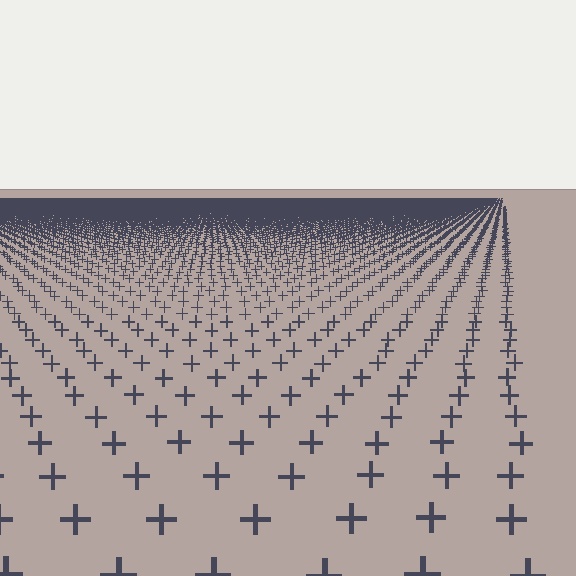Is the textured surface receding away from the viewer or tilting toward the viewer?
The surface is receding away from the viewer. Texture elements get smaller and denser toward the top.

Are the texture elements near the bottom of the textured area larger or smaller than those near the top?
Larger. Near the bottom, elements are closer to the viewer and appear at a bigger on-screen size.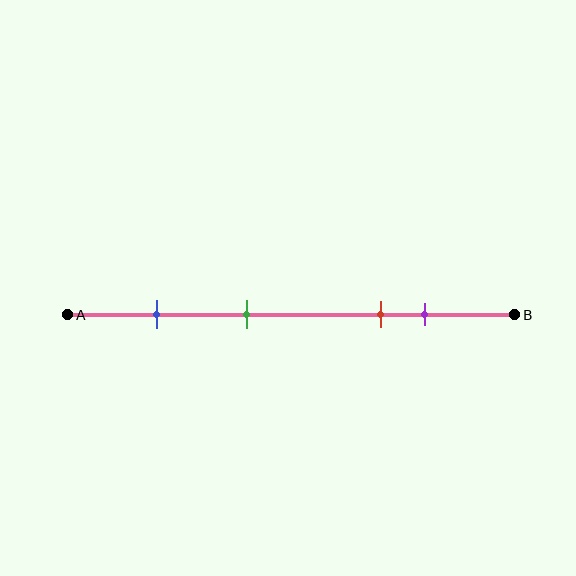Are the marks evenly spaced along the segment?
No, the marks are not evenly spaced.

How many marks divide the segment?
There are 4 marks dividing the segment.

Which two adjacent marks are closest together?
The red and purple marks are the closest adjacent pair.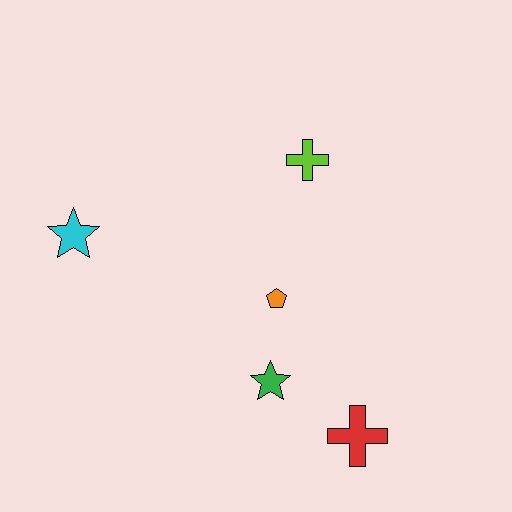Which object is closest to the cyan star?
The orange pentagon is closest to the cyan star.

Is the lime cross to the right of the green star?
Yes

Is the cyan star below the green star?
No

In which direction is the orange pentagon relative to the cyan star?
The orange pentagon is to the right of the cyan star.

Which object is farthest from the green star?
The cyan star is farthest from the green star.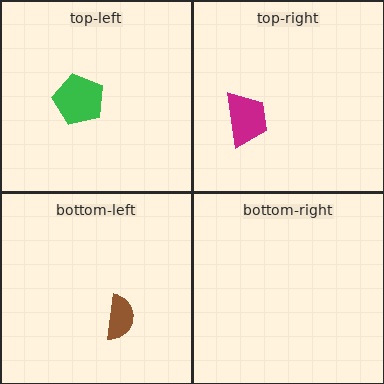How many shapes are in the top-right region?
1.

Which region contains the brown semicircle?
The bottom-left region.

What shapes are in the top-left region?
The green pentagon.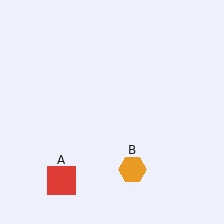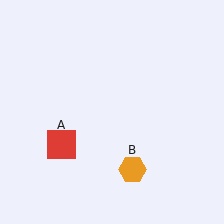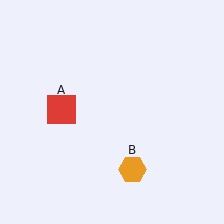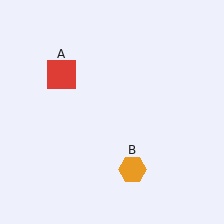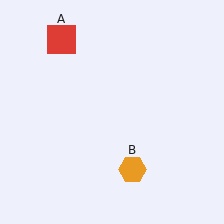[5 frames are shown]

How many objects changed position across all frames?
1 object changed position: red square (object A).